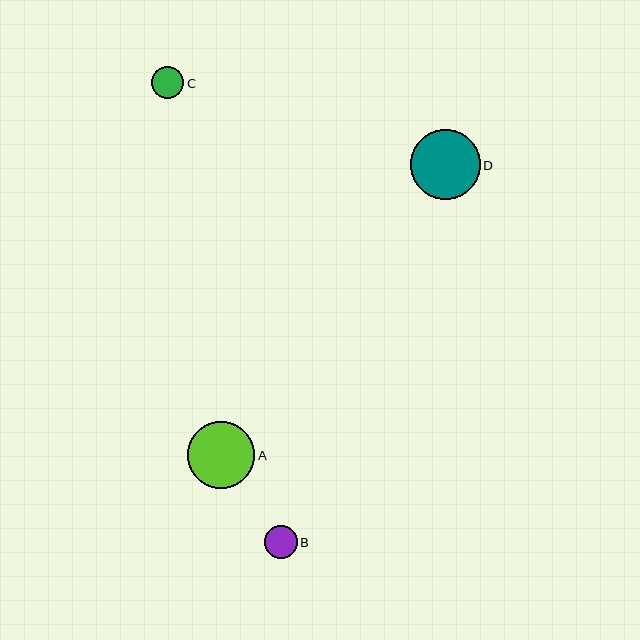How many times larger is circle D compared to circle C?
Circle D is approximately 2.2 times the size of circle C.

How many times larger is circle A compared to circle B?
Circle A is approximately 2.0 times the size of circle B.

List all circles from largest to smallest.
From largest to smallest: D, A, B, C.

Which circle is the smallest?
Circle C is the smallest with a size of approximately 32 pixels.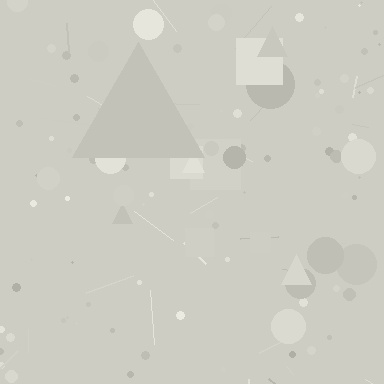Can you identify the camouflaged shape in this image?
The camouflaged shape is a triangle.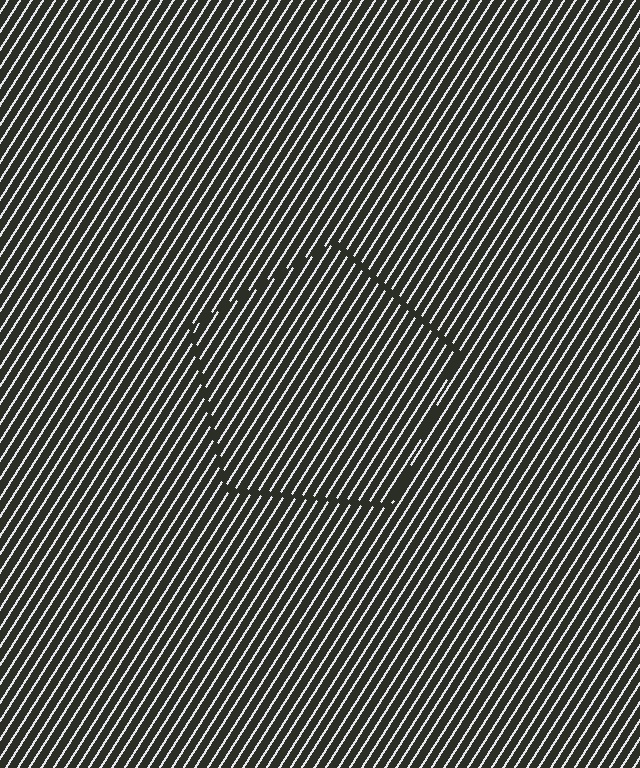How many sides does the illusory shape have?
5 sides — the line-ends trace a pentagon.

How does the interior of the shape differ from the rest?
The interior of the shape contains the same grating, shifted by half a period — the contour is defined by the phase discontinuity where line-ends from the inner and outer gratings abut.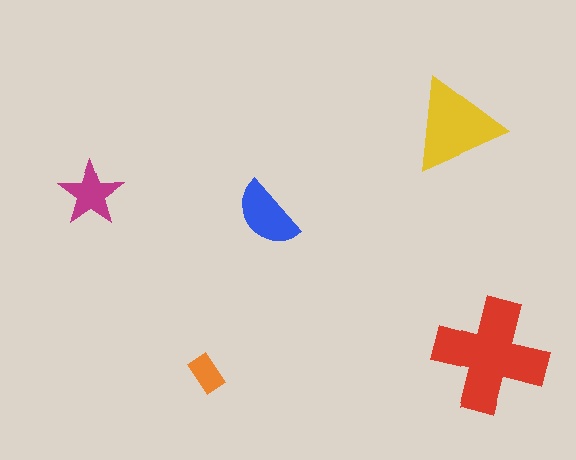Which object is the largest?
The red cross.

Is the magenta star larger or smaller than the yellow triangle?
Smaller.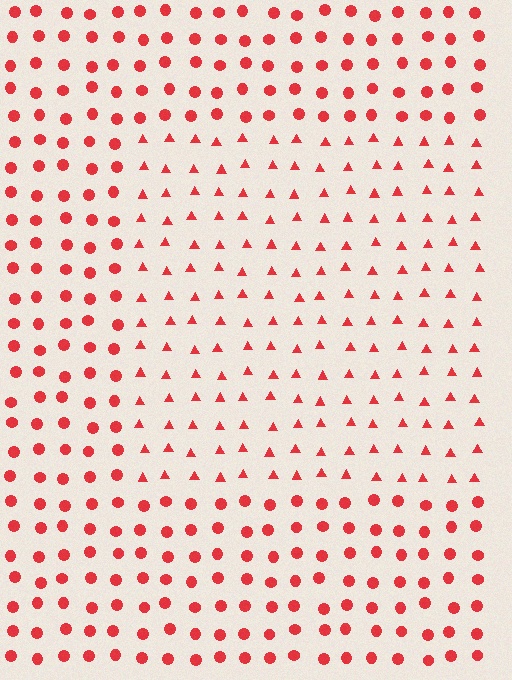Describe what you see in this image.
The image is filled with small red elements arranged in a uniform grid. A rectangle-shaped region contains triangles, while the surrounding area contains circles. The boundary is defined purely by the change in element shape.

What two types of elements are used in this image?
The image uses triangles inside the rectangle region and circles outside it.